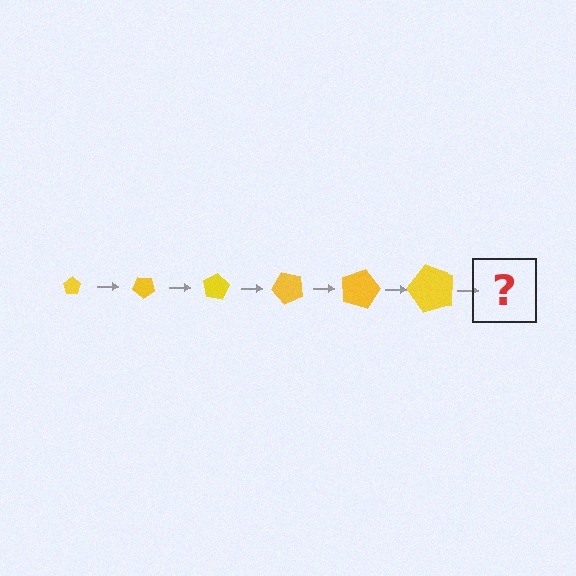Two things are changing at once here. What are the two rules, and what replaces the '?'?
The two rules are that the pentagon grows larger each step and it rotates 40 degrees each step. The '?' should be a pentagon, larger than the previous one and rotated 240 degrees from the start.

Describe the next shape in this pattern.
It should be a pentagon, larger than the previous one and rotated 240 degrees from the start.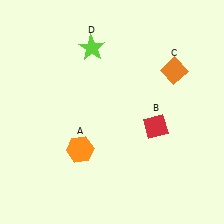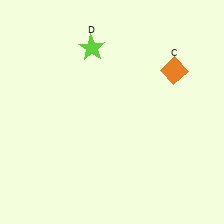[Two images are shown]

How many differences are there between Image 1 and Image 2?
There are 2 differences between the two images.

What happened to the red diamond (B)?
The red diamond (B) was removed in Image 2. It was in the bottom-right area of Image 1.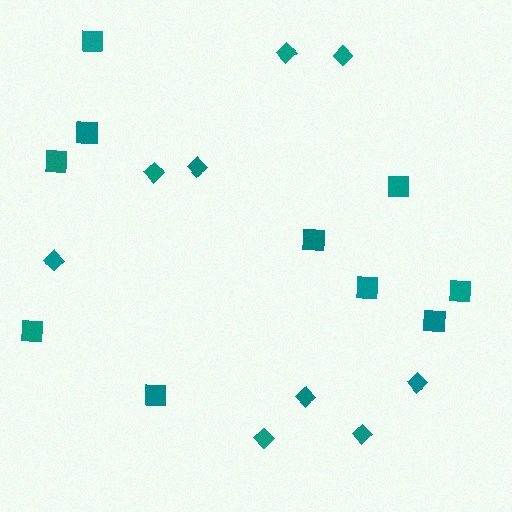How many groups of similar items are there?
There are 2 groups: one group of squares (10) and one group of diamonds (9).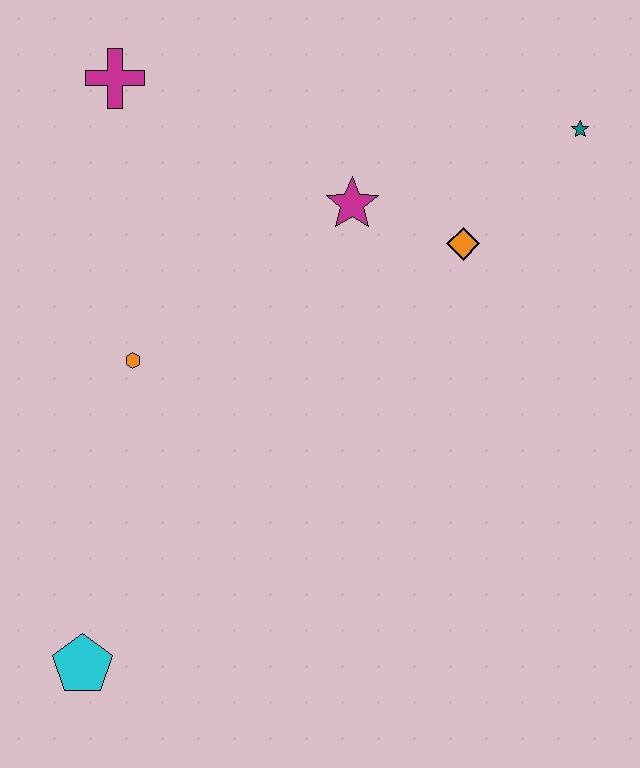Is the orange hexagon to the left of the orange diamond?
Yes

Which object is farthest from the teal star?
The cyan pentagon is farthest from the teal star.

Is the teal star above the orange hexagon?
Yes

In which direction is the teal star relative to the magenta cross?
The teal star is to the right of the magenta cross.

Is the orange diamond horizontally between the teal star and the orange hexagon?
Yes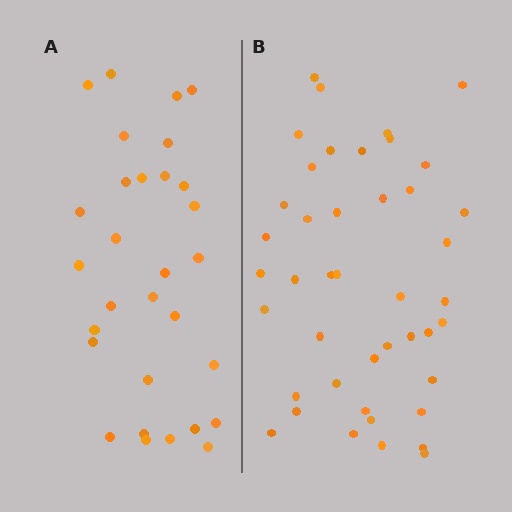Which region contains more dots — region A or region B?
Region B (the right region) has more dots.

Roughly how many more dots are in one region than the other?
Region B has approximately 15 more dots than region A.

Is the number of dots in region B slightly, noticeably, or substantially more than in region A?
Region B has noticeably more, but not dramatically so. The ratio is roughly 1.4 to 1.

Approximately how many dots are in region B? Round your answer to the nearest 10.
About 40 dots. (The exact count is 43, which rounds to 40.)